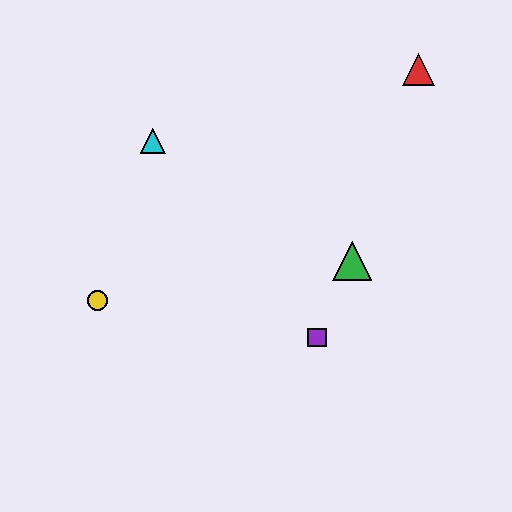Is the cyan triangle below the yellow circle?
No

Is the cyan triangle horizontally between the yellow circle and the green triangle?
Yes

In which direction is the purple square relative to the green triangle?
The purple square is below the green triangle.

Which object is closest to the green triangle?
The purple square is closest to the green triangle.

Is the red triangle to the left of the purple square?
No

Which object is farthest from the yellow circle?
The red triangle is farthest from the yellow circle.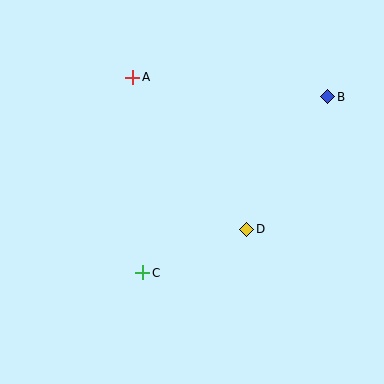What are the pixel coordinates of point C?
Point C is at (143, 273).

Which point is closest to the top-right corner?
Point B is closest to the top-right corner.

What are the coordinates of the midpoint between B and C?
The midpoint between B and C is at (235, 185).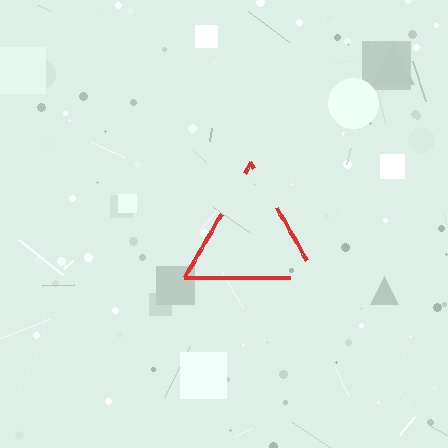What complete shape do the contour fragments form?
The contour fragments form a triangle.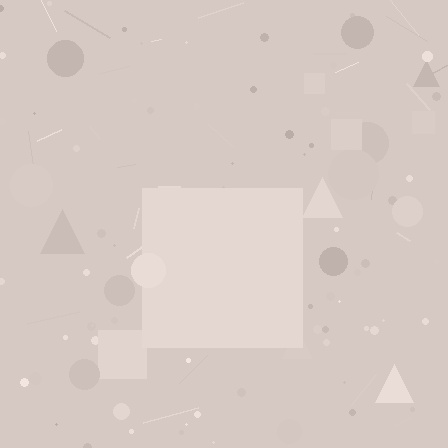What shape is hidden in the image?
A square is hidden in the image.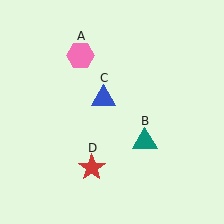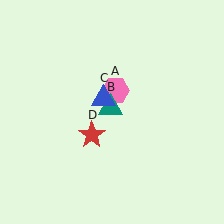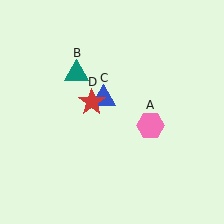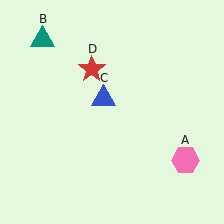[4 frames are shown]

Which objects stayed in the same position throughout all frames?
Blue triangle (object C) remained stationary.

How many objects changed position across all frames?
3 objects changed position: pink hexagon (object A), teal triangle (object B), red star (object D).